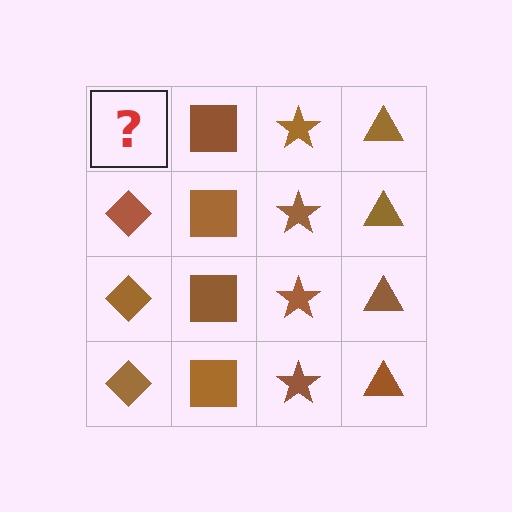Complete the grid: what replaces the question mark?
The question mark should be replaced with a brown diamond.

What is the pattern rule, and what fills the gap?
The rule is that each column has a consistent shape. The gap should be filled with a brown diamond.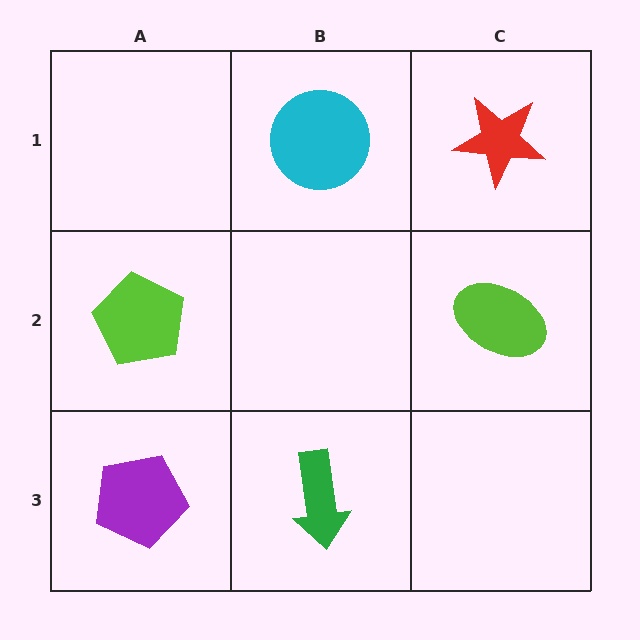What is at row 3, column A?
A purple pentagon.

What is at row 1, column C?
A red star.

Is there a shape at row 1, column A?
No, that cell is empty.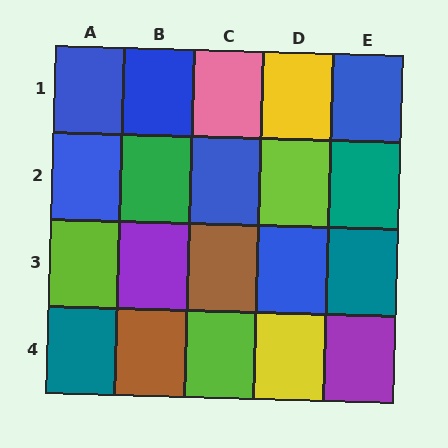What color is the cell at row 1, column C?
Pink.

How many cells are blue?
6 cells are blue.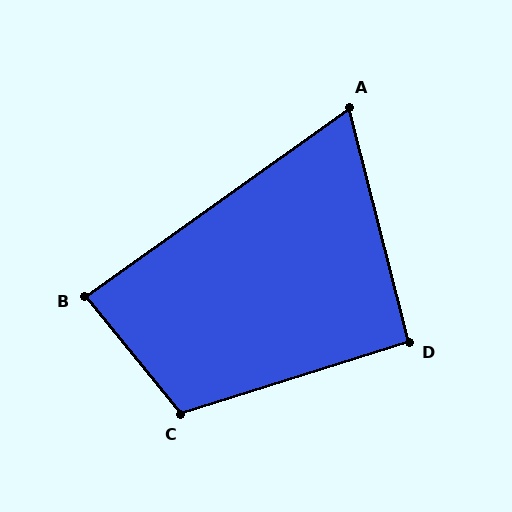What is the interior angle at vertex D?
Approximately 93 degrees (approximately right).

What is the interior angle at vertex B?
Approximately 87 degrees (approximately right).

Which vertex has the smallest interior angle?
A, at approximately 69 degrees.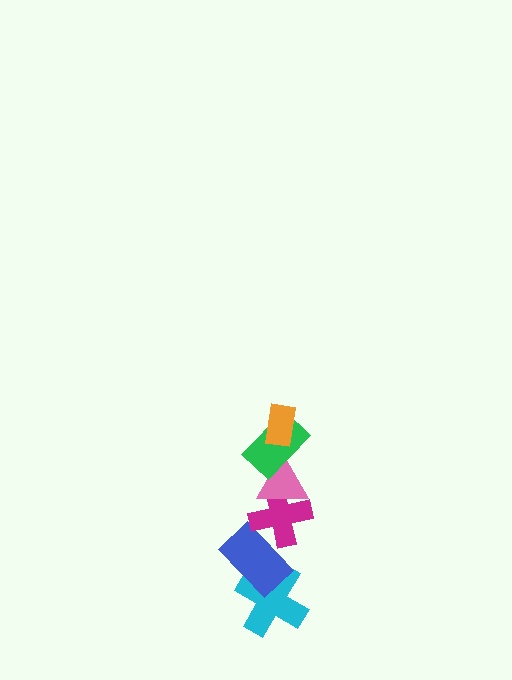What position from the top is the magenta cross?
The magenta cross is 4th from the top.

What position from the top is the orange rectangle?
The orange rectangle is 1st from the top.